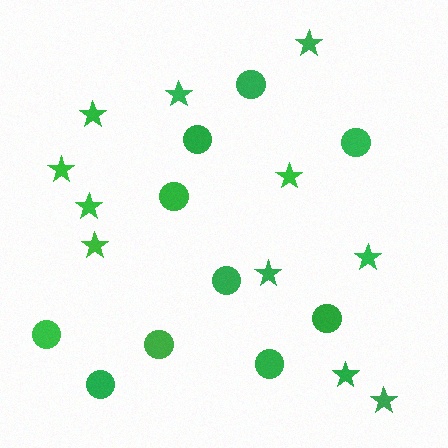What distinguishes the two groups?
There are 2 groups: one group of circles (10) and one group of stars (11).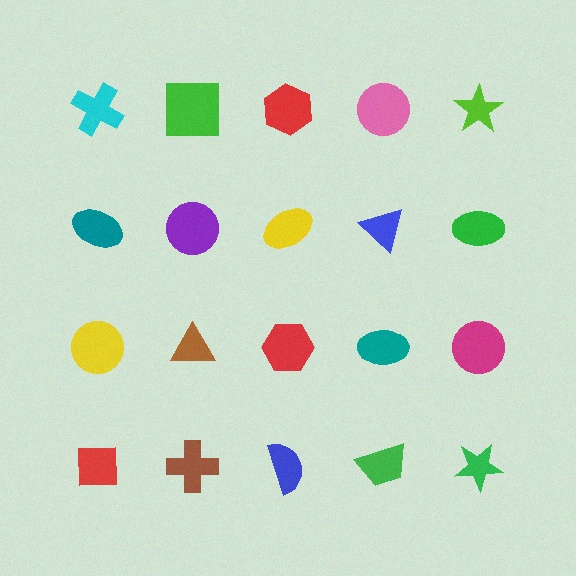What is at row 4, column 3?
A blue semicircle.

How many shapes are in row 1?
5 shapes.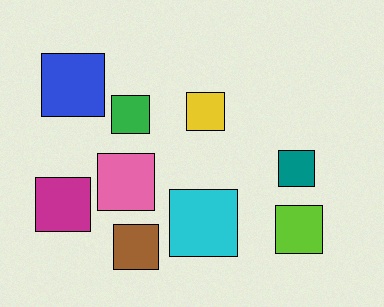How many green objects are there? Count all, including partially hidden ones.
There is 1 green object.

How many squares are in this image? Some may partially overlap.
There are 9 squares.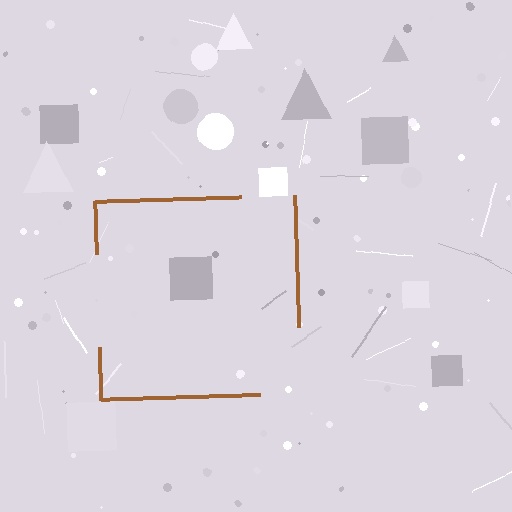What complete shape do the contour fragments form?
The contour fragments form a square.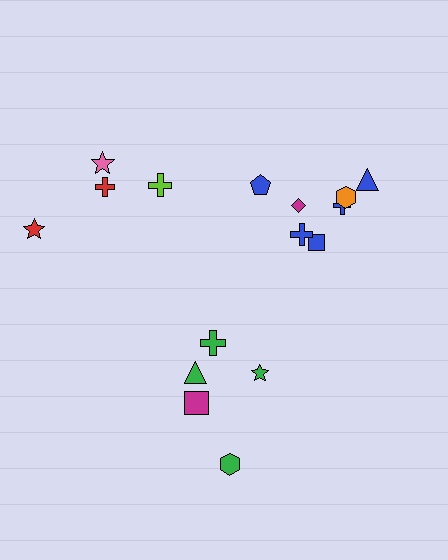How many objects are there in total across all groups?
There are 16 objects.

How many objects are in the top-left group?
There are 4 objects.